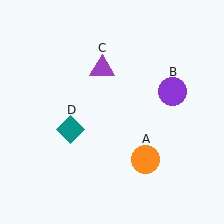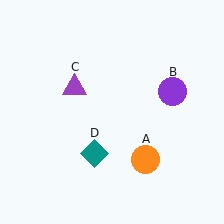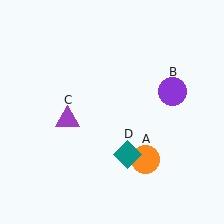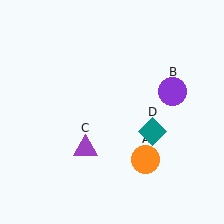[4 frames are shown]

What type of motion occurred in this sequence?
The purple triangle (object C), teal diamond (object D) rotated counterclockwise around the center of the scene.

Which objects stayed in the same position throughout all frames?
Orange circle (object A) and purple circle (object B) remained stationary.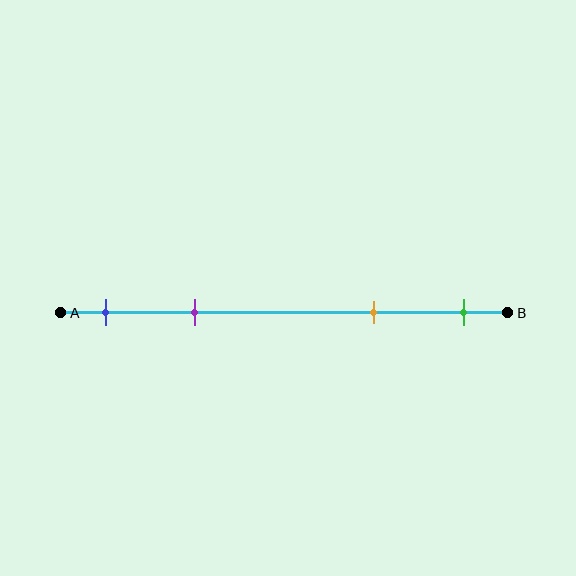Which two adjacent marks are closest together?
The blue and purple marks are the closest adjacent pair.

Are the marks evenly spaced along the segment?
No, the marks are not evenly spaced.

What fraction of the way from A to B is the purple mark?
The purple mark is approximately 30% (0.3) of the way from A to B.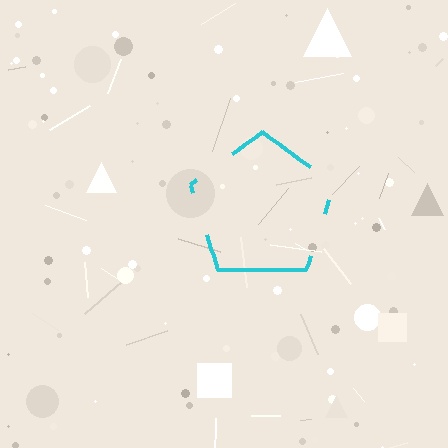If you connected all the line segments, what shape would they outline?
They would outline a pentagon.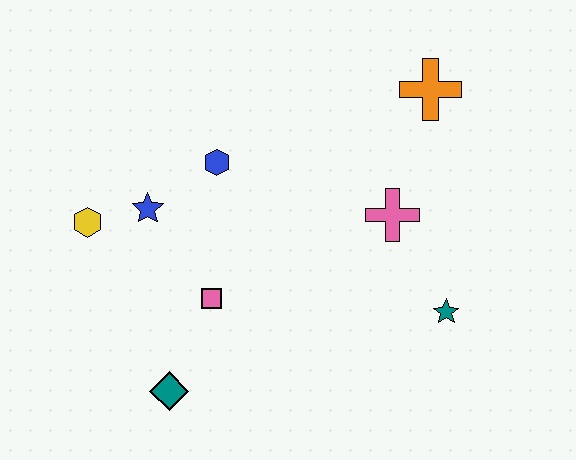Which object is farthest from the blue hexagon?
The teal star is farthest from the blue hexagon.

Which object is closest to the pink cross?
The teal star is closest to the pink cross.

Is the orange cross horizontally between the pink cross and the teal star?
Yes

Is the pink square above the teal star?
Yes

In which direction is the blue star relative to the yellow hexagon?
The blue star is to the right of the yellow hexagon.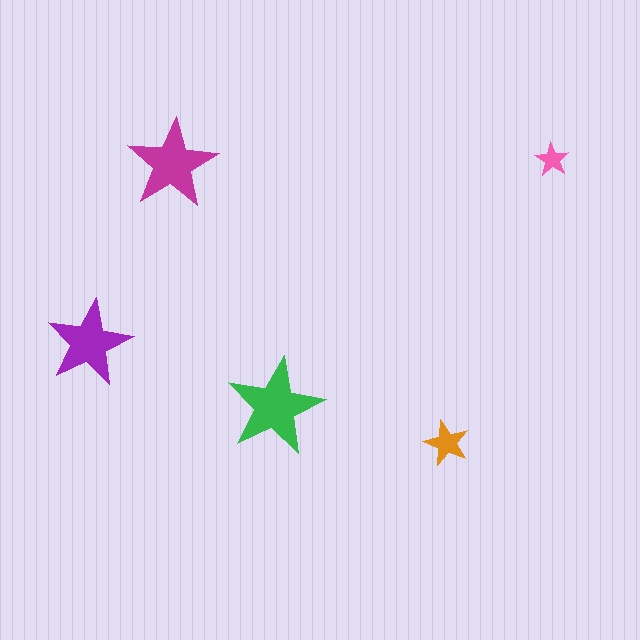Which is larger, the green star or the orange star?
The green one.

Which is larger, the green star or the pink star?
The green one.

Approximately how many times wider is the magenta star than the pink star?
About 2.5 times wider.